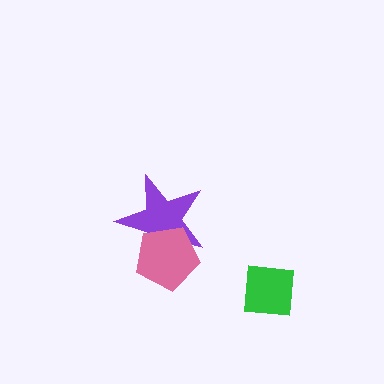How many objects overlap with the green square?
0 objects overlap with the green square.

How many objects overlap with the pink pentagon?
1 object overlaps with the pink pentagon.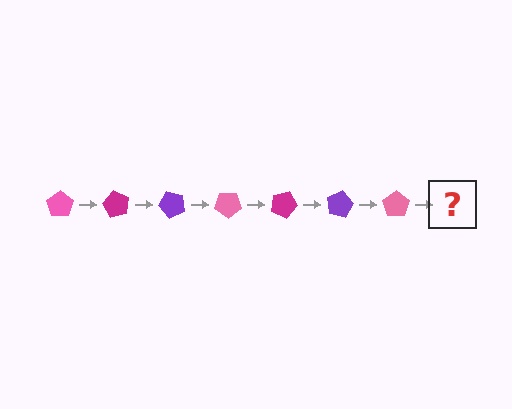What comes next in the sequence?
The next element should be a magenta pentagon, rotated 420 degrees from the start.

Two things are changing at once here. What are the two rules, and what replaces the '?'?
The two rules are that it rotates 60 degrees each step and the color cycles through pink, magenta, and purple. The '?' should be a magenta pentagon, rotated 420 degrees from the start.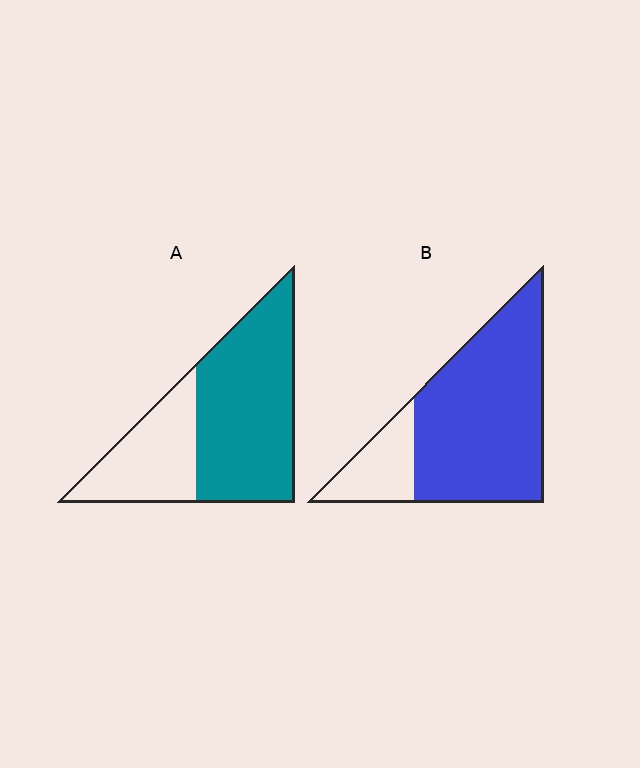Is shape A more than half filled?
Yes.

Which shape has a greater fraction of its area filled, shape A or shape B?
Shape B.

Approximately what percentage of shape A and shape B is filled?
A is approximately 65% and B is approximately 80%.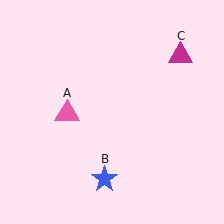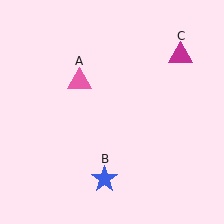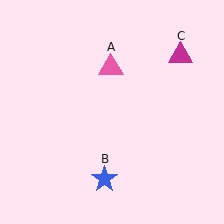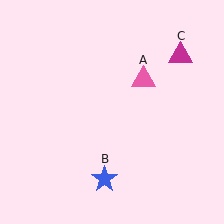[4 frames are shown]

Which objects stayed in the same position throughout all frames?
Blue star (object B) and magenta triangle (object C) remained stationary.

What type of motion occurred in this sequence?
The pink triangle (object A) rotated clockwise around the center of the scene.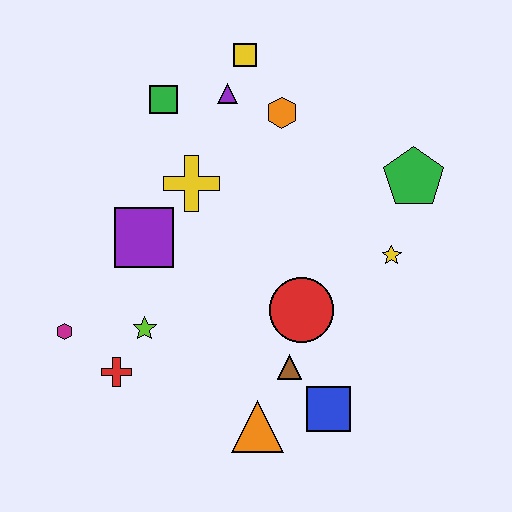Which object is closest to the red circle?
The brown triangle is closest to the red circle.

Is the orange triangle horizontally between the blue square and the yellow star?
No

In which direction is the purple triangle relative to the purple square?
The purple triangle is above the purple square.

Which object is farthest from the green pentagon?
The magenta hexagon is farthest from the green pentagon.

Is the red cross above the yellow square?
No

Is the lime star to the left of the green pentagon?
Yes